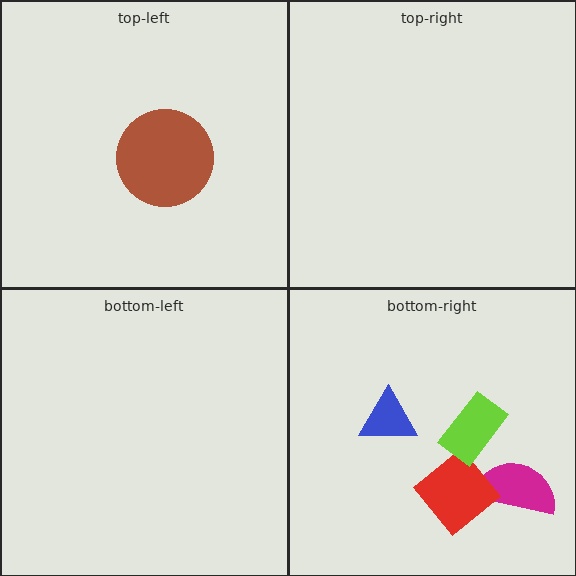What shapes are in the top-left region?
The brown circle.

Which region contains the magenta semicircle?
The bottom-right region.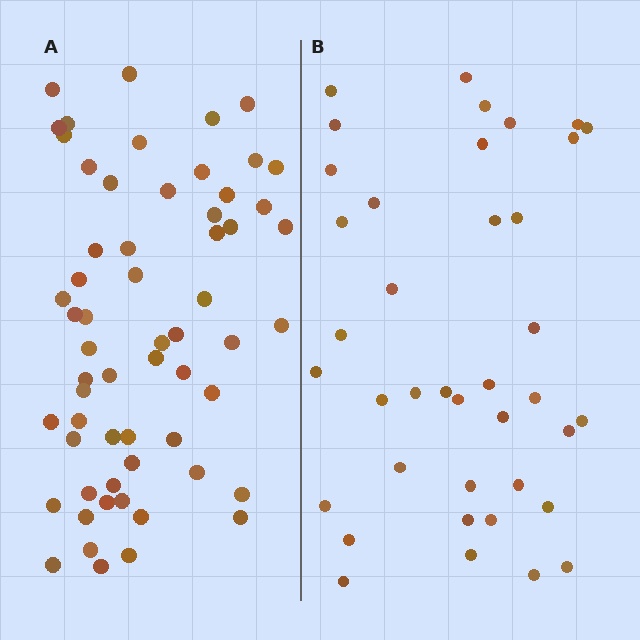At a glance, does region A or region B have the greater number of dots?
Region A (the left region) has more dots.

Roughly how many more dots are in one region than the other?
Region A has approximately 20 more dots than region B.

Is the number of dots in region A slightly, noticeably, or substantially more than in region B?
Region A has substantially more. The ratio is roughly 1.5 to 1.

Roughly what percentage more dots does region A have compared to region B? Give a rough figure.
About 55% more.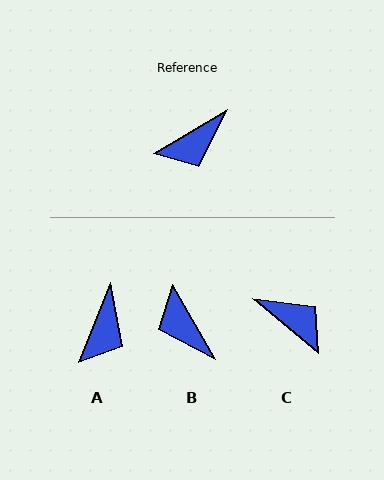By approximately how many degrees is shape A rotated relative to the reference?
Approximately 37 degrees counter-clockwise.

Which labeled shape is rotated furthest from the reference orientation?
C, about 109 degrees away.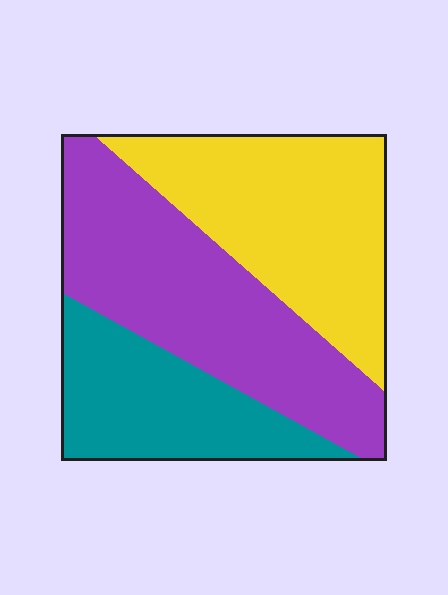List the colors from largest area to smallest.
From largest to smallest: purple, yellow, teal.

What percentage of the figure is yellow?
Yellow covers 36% of the figure.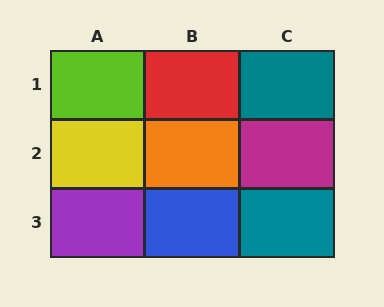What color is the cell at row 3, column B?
Blue.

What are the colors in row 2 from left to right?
Yellow, orange, magenta.